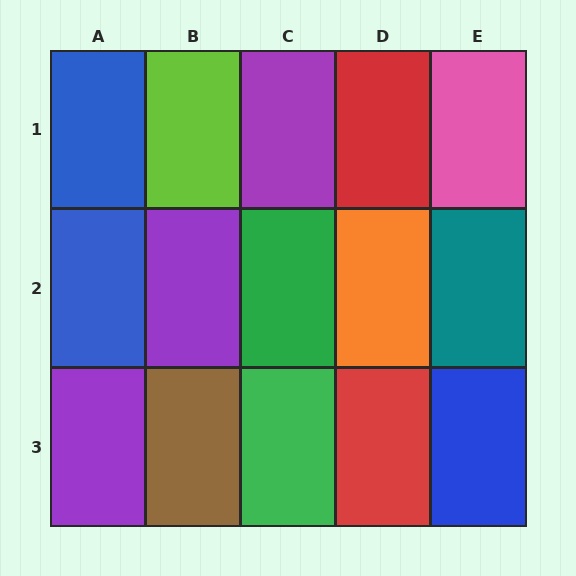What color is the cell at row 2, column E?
Teal.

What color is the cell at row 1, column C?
Purple.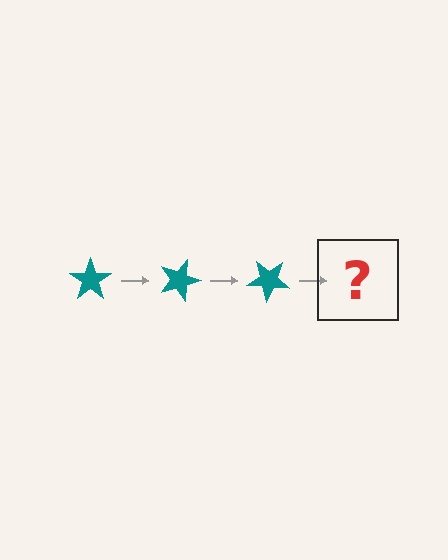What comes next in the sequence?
The next element should be a teal star rotated 60 degrees.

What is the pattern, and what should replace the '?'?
The pattern is that the star rotates 20 degrees each step. The '?' should be a teal star rotated 60 degrees.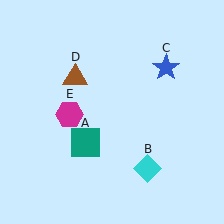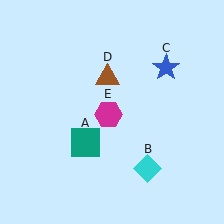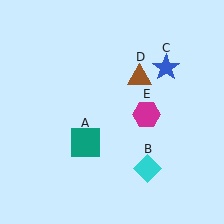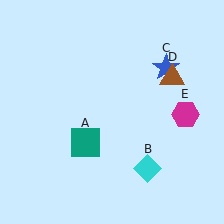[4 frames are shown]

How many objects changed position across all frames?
2 objects changed position: brown triangle (object D), magenta hexagon (object E).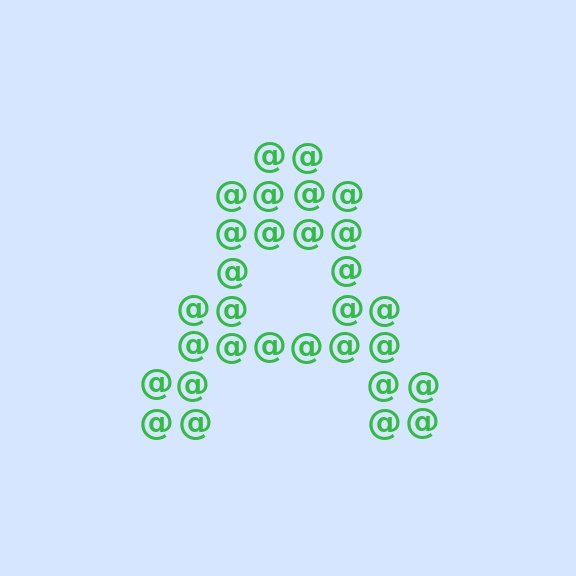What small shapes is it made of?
It is made of small at signs.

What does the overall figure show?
The overall figure shows the letter A.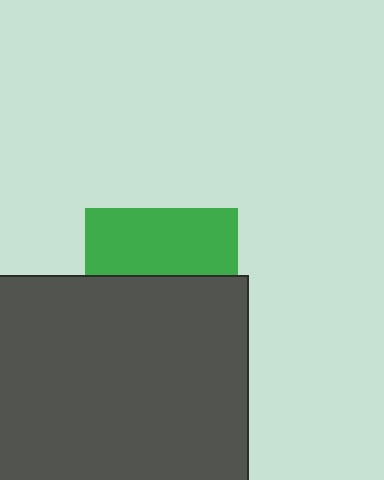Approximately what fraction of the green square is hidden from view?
Roughly 56% of the green square is hidden behind the dark gray rectangle.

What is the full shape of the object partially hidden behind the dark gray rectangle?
The partially hidden object is a green square.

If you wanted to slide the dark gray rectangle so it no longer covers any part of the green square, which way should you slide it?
Slide it down — that is the most direct way to separate the two shapes.